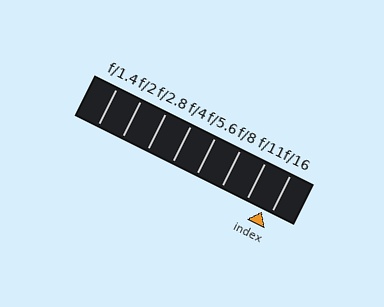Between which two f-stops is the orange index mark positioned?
The index mark is between f/11 and f/16.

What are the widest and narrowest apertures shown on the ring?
The widest aperture shown is f/1.4 and the narrowest is f/16.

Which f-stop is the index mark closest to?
The index mark is closest to f/16.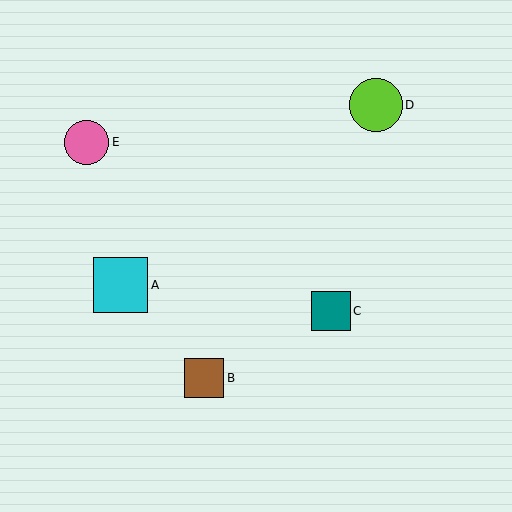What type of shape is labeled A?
Shape A is a cyan square.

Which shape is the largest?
The cyan square (labeled A) is the largest.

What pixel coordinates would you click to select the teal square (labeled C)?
Click at (331, 311) to select the teal square C.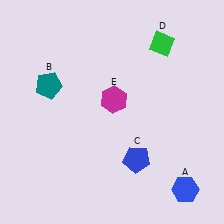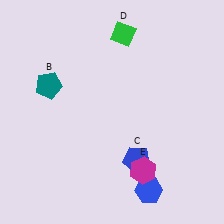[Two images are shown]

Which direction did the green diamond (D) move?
The green diamond (D) moved left.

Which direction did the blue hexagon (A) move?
The blue hexagon (A) moved left.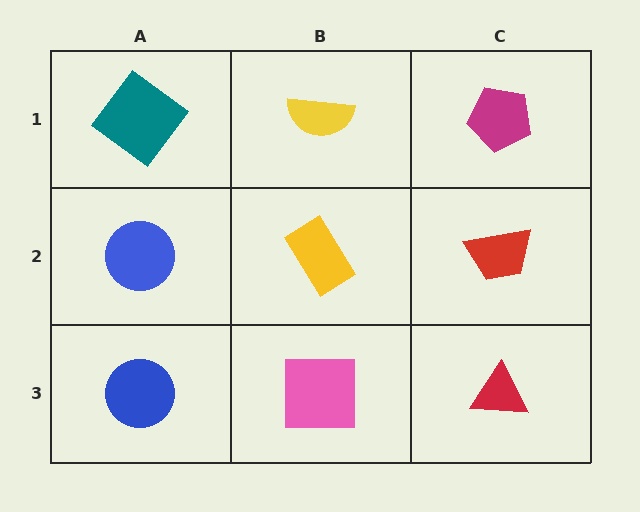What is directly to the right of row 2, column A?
A yellow rectangle.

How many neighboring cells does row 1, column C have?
2.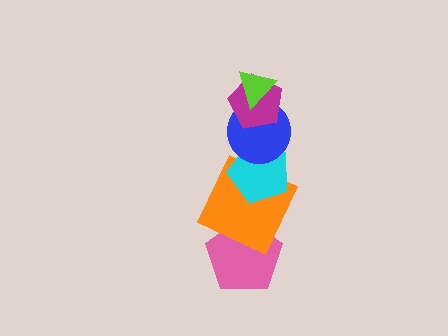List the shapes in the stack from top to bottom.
From top to bottom: the lime triangle, the magenta pentagon, the blue circle, the cyan pentagon, the orange square, the pink pentagon.